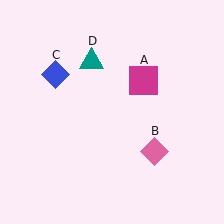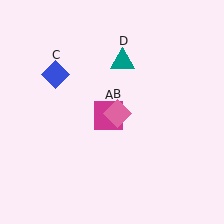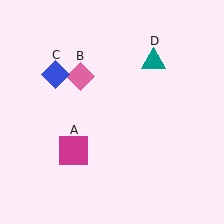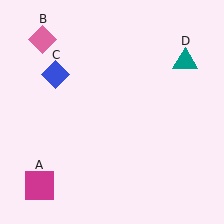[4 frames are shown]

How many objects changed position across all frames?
3 objects changed position: magenta square (object A), pink diamond (object B), teal triangle (object D).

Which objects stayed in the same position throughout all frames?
Blue diamond (object C) remained stationary.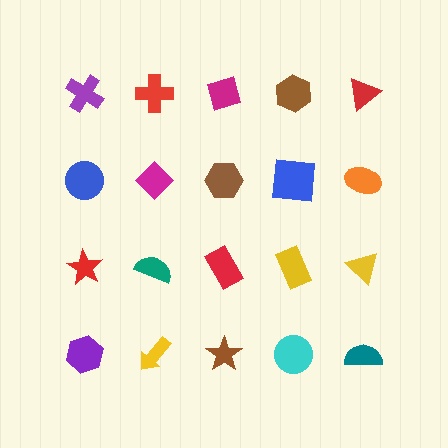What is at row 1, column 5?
A red triangle.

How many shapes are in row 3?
5 shapes.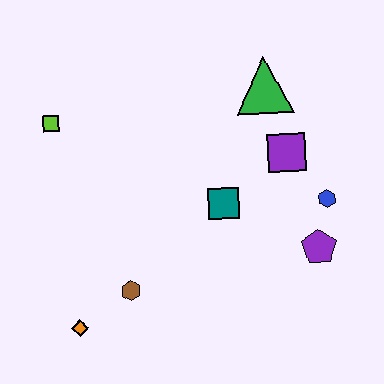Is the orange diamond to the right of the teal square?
No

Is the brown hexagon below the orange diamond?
No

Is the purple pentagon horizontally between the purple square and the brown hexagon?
No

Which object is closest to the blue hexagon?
The purple pentagon is closest to the blue hexagon.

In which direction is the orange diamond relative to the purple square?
The orange diamond is to the left of the purple square.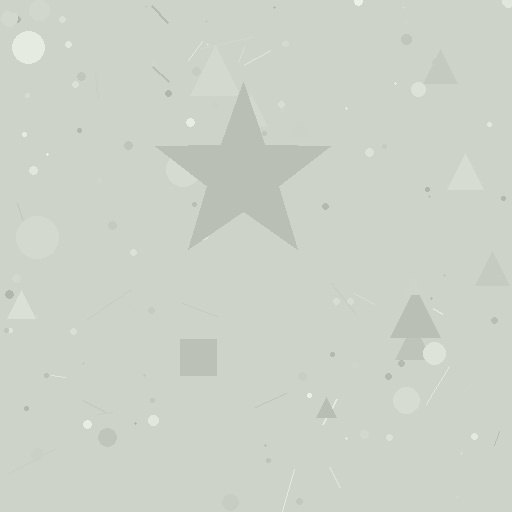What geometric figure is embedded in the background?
A star is embedded in the background.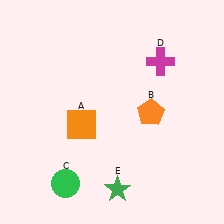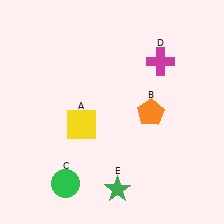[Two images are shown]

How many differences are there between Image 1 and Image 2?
There is 1 difference between the two images.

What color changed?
The square (A) changed from orange in Image 1 to yellow in Image 2.